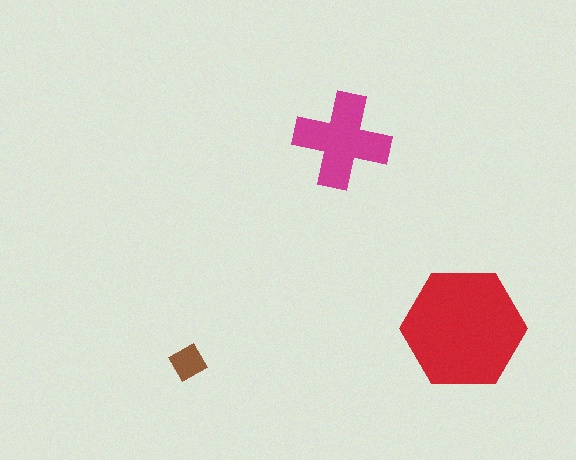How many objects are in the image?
There are 3 objects in the image.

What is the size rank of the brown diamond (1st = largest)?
3rd.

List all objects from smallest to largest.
The brown diamond, the magenta cross, the red hexagon.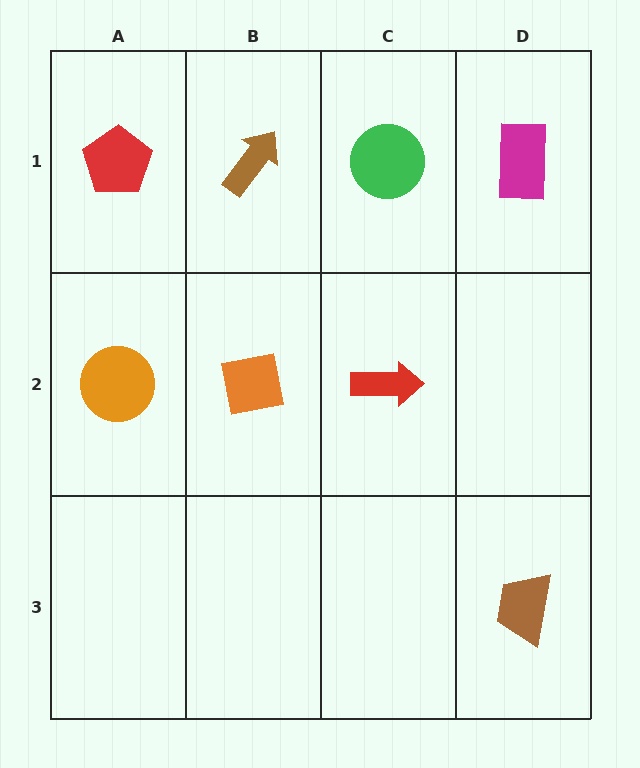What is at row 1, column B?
A brown arrow.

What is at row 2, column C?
A red arrow.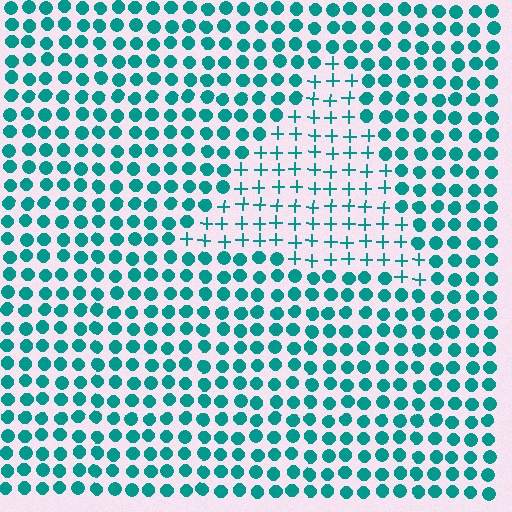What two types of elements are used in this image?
The image uses plus signs inside the triangle region and circles outside it.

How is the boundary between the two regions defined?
The boundary is defined by a change in element shape: plus signs inside vs. circles outside. All elements share the same color and spacing.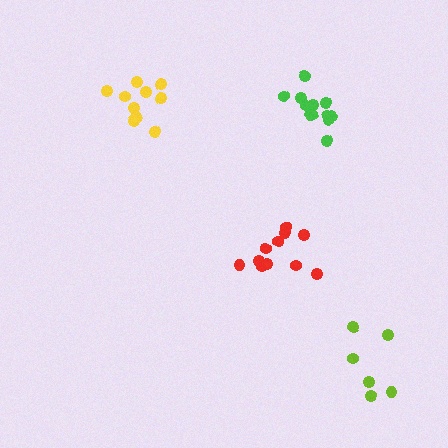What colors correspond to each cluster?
The clusters are colored: yellow, lime, red, green.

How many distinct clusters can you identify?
There are 4 distinct clusters.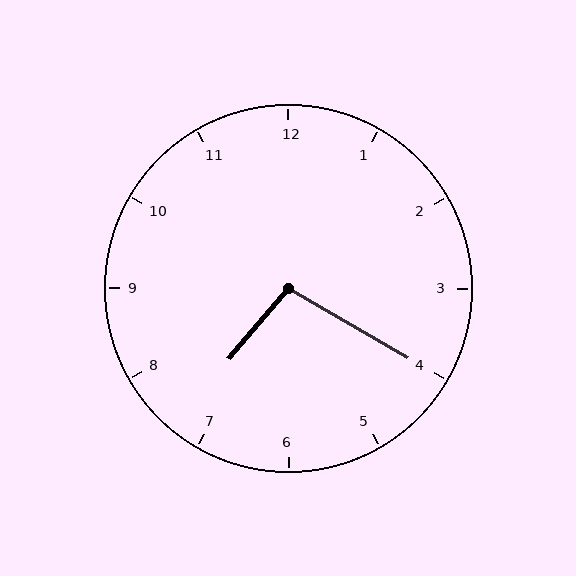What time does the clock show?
7:20.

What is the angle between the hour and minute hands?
Approximately 100 degrees.